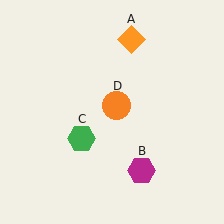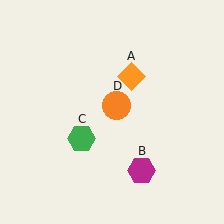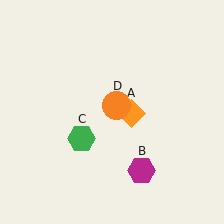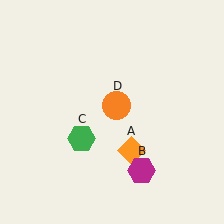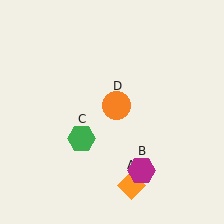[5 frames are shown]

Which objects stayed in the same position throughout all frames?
Magenta hexagon (object B) and green hexagon (object C) and orange circle (object D) remained stationary.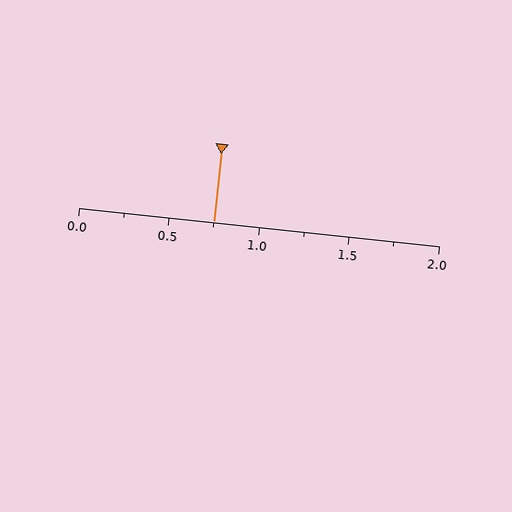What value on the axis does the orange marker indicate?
The marker indicates approximately 0.75.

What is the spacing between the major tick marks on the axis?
The major ticks are spaced 0.5 apart.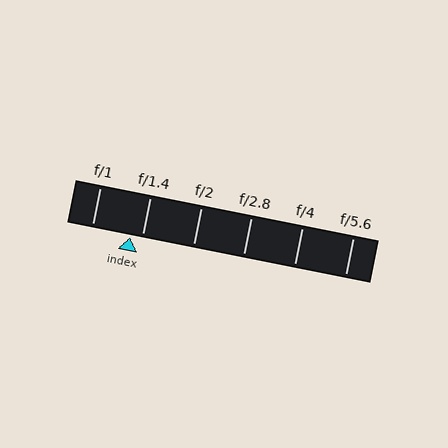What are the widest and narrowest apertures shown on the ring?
The widest aperture shown is f/1 and the narrowest is f/5.6.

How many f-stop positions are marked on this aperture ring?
There are 6 f-stop positions marked.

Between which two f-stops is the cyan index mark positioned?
The index mark is between f/1 and f/1.4.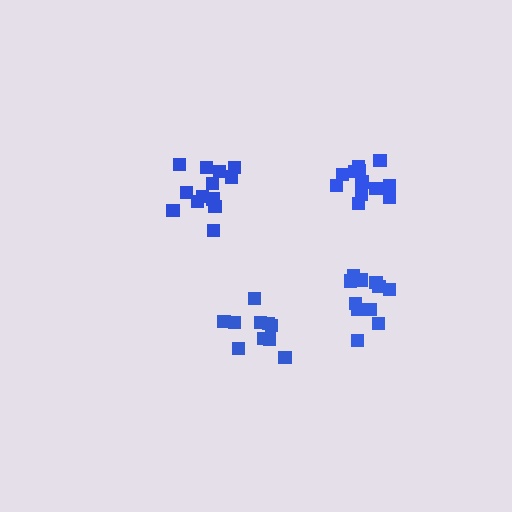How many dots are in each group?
Group 1: 13 dots, Group 2: 10 dots, Group 3: 11 dots, Group 4: 12 dots (46 total).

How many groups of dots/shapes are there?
There are 4 groups.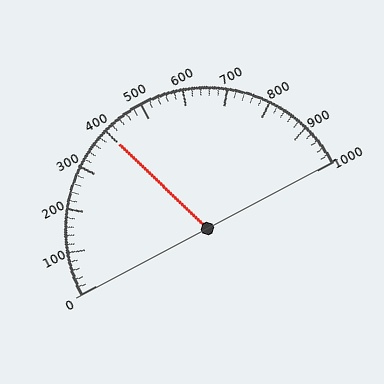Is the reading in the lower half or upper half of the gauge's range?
The reading is in the lower half of the range (0 to 1000).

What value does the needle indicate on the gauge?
The needle indicates approximately 400.